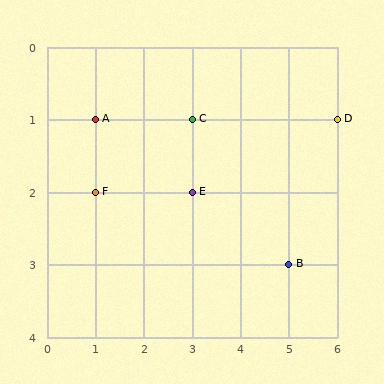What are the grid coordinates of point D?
Point D is at grid coordinates (6, 1).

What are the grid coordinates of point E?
Point E is at grid coordinates (3, 2).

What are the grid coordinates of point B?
Point B is at grid coordinates (5, 3).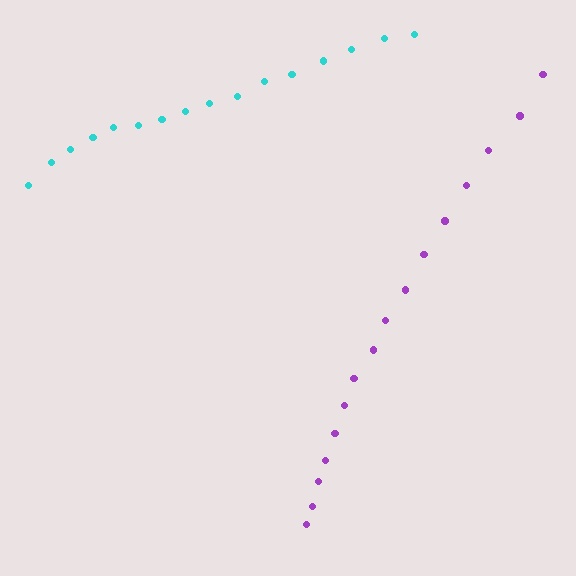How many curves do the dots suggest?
There are 2 distinct paths.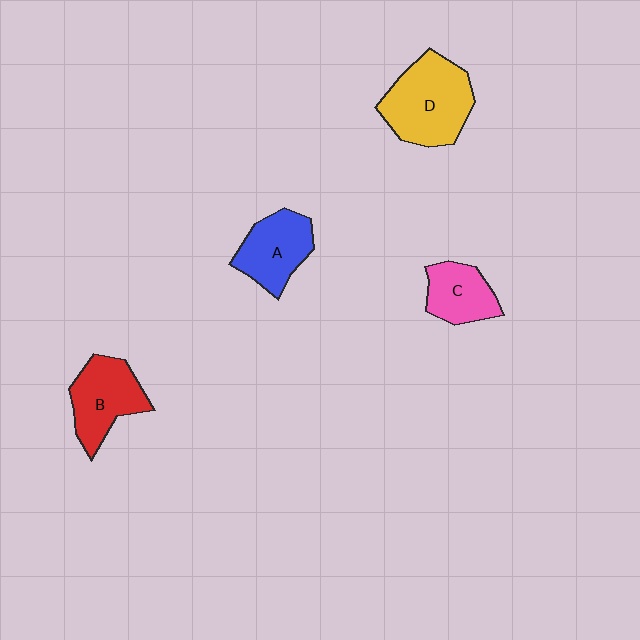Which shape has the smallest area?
Shape C (pink).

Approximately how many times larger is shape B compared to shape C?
Approximately 1.3 times.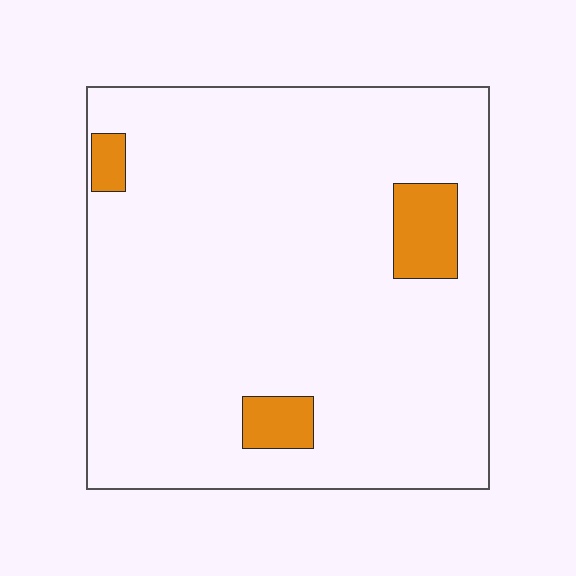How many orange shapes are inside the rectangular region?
3.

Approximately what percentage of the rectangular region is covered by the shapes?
Approximately 5%.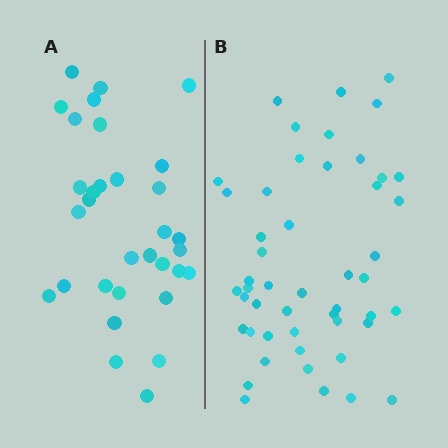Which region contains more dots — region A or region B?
Region B (the right region) has more dots.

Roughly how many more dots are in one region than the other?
Region B has approximately 15 more dots than region A.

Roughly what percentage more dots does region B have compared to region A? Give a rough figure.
About 55% more.